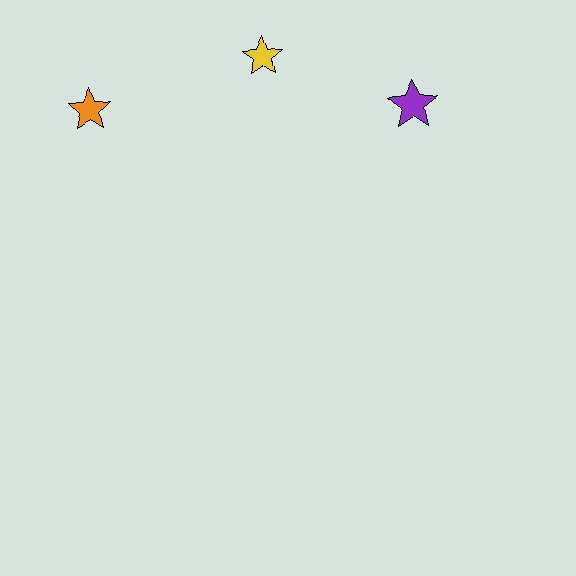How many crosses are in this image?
There are no crosses.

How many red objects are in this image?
There are no red objects.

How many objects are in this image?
There are 3 objects.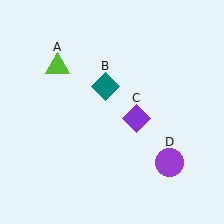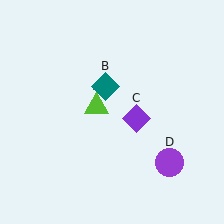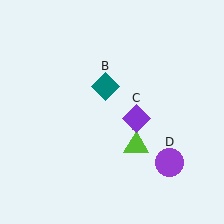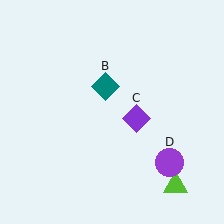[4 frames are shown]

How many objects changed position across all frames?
1 object changed position: lime triangle (object A).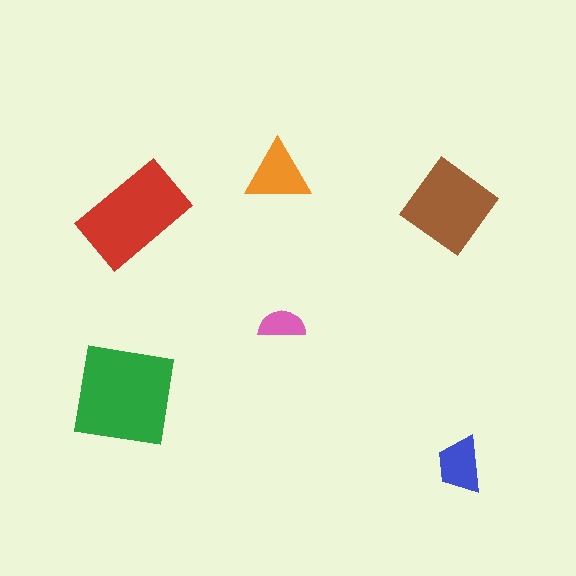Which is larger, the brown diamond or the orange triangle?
The brown diamond.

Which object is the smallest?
The pink semicircle.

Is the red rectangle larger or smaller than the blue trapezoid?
Larger.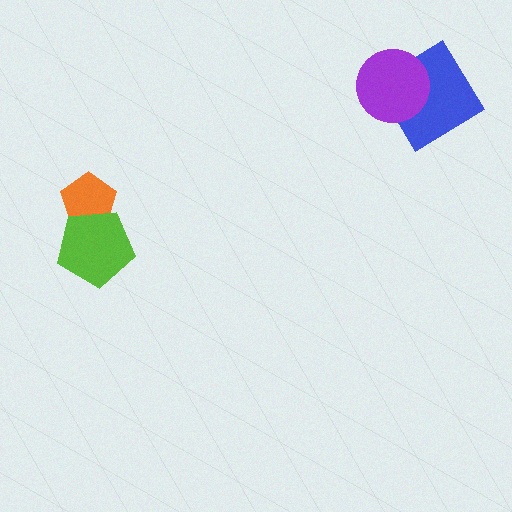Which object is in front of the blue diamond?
The purple circle is in front of the blue diamond.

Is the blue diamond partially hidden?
Yes, it is partially covered by another shape.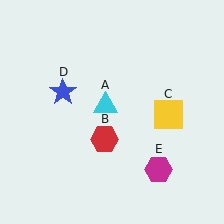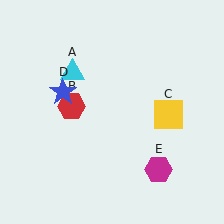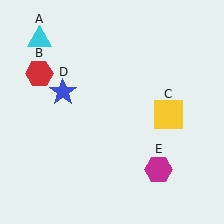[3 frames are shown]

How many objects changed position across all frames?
2 objects changed position: cyan triangle (object A), red hexagon (object B).